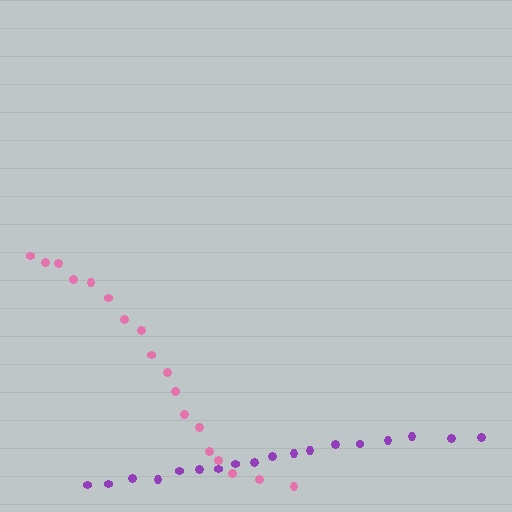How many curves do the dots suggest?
There are 2 distinct paths.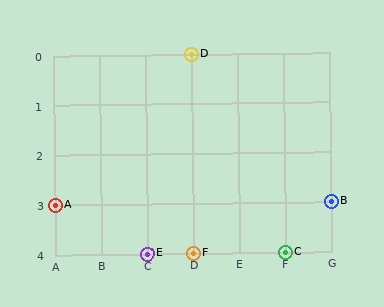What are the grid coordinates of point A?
Point A is at grid coordinates (A, 3).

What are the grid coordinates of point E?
Point E is at grid coordinates (C, 4).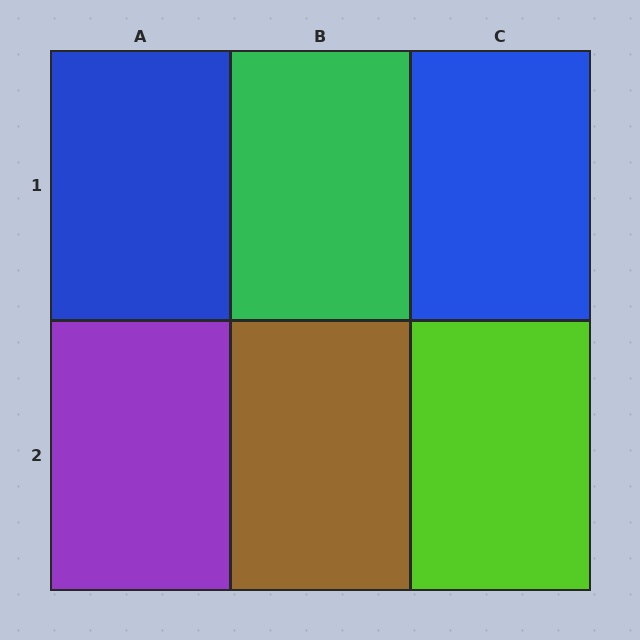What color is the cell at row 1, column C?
Blue.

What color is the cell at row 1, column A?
Blue.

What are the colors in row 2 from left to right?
Purple, brown, lime.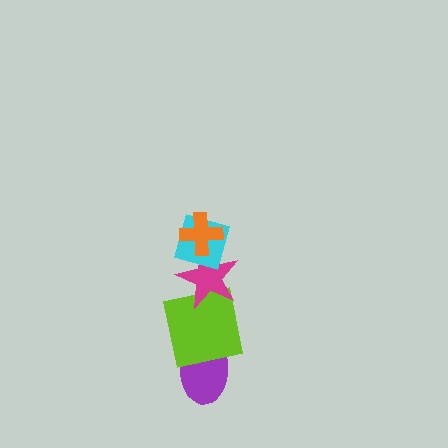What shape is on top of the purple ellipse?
The lime square is on top of the purple ellipse.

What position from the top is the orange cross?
The orange cross is 1st from the top.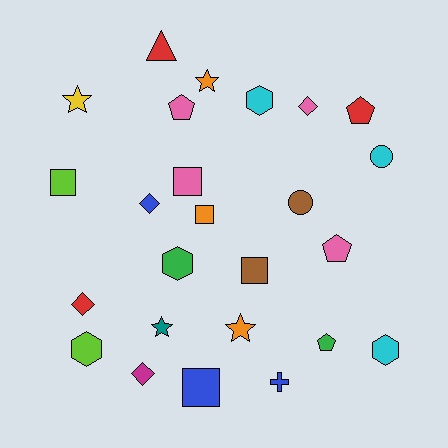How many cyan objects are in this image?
There are 3 cyan objects.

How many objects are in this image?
There are 25 objects.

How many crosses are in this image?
There is 1 cross.